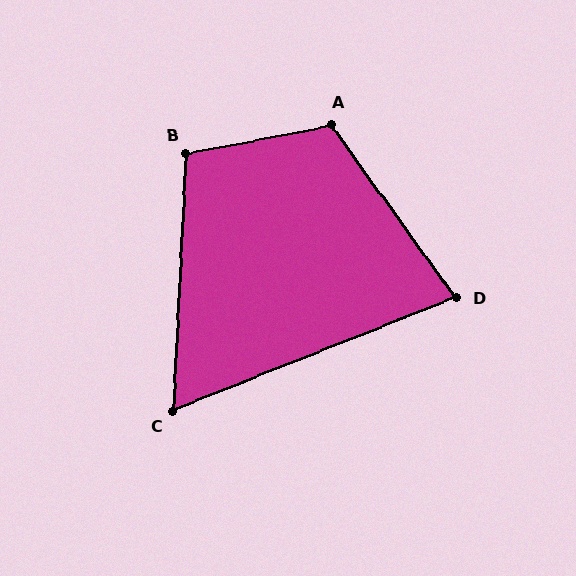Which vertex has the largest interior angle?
A, at approximately 115 degrees.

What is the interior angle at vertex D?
Approximately 76 degrees (acute).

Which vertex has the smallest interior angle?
C, at approximately 65 degrees.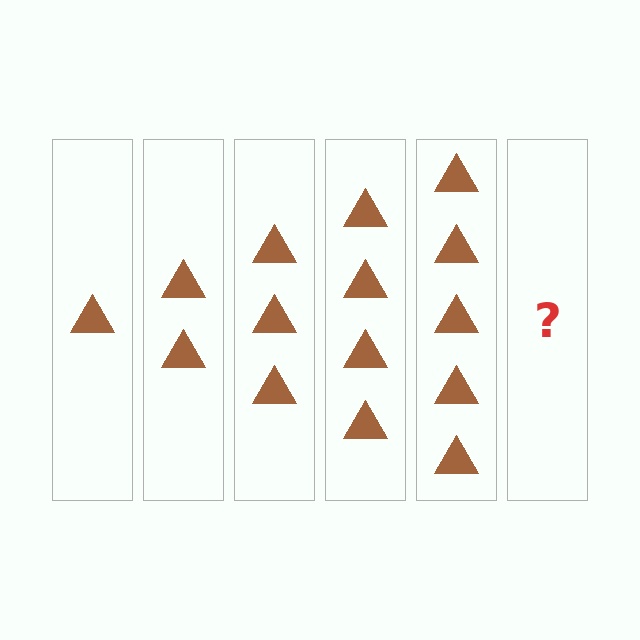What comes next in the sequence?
The next element should be 6 triangles.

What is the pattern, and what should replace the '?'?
The pattern is that each step adds one more triangle. The '?' should be 6 triangles.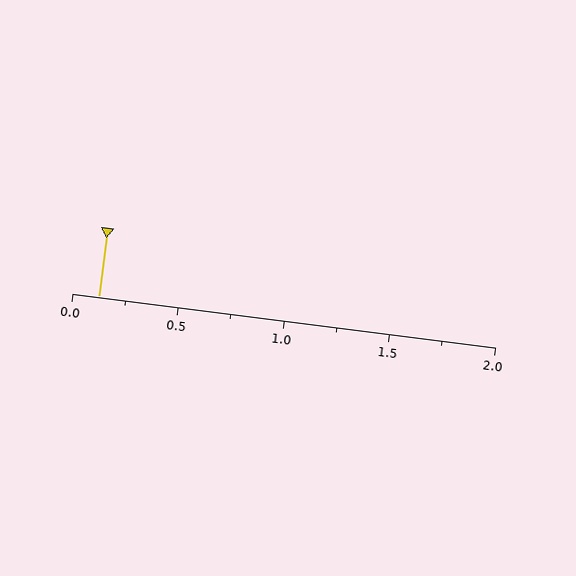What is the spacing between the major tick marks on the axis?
The major ticks are spaced 0.5 apart.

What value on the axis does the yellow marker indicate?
The marker indicates approximately 0.12.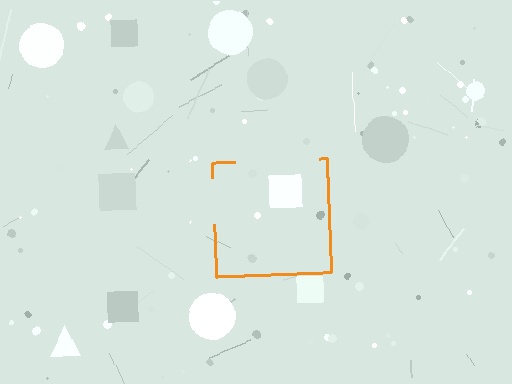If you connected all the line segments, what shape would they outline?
They would outline a square.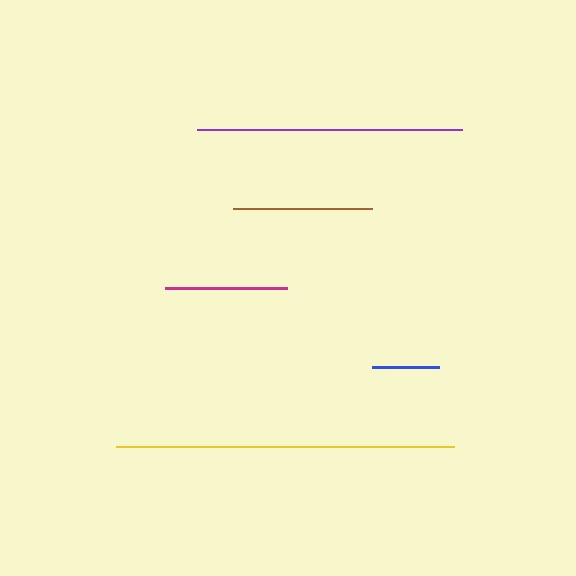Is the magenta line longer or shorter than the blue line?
The magenta line is longer than the blue line.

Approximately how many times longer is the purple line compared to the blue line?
The purple line is approximately 3.9 times the length of the blue line.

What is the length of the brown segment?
The brown segment is approximately 139 pixels long.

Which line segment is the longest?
The yellow line is the longest at approximately 338 pixels.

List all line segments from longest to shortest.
From longest to shortest: yellow, purple, brown, magenta, blue.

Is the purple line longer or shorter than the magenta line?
The purple line is longer than the magenta line.